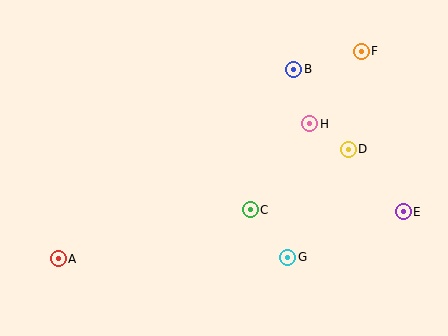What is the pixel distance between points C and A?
The distance between C and A is 198 pixels.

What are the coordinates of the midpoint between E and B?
The midpoint between E and B is at (348, 141).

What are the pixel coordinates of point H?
Point H is at (310, 124).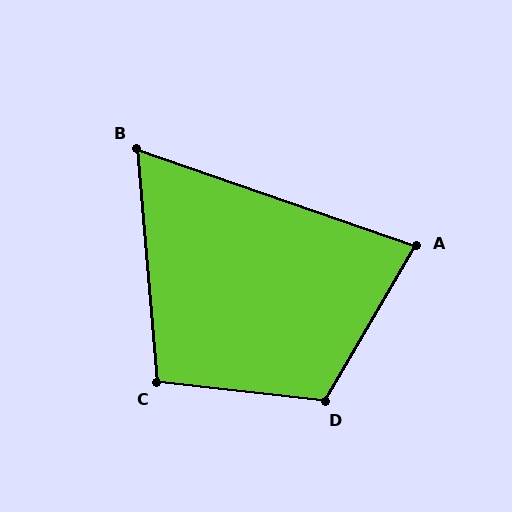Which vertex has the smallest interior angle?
B, at approximately 66 degrees.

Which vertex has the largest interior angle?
D, at approximately 114 degrees.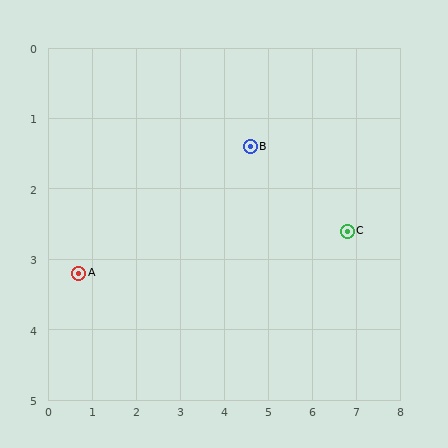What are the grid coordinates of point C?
Point C is at approximately (6.8, 2.6).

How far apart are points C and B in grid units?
Points C and B are about 2.5 grid units apart.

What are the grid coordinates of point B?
Point B is at approximately (4.6, 1.4).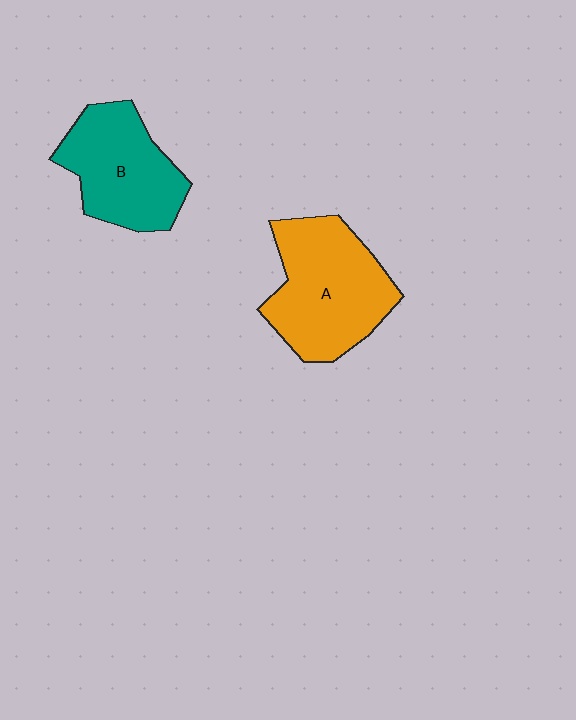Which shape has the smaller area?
Shape B (teal).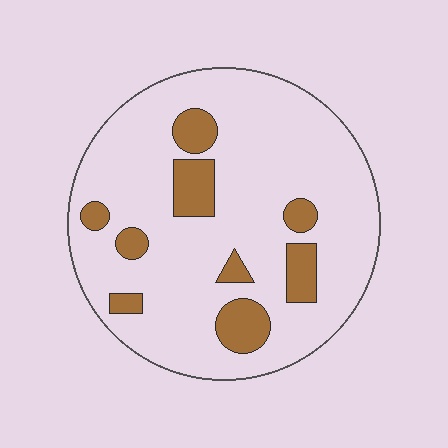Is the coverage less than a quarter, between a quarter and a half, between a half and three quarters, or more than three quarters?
Less than a quarter.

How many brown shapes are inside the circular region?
9.